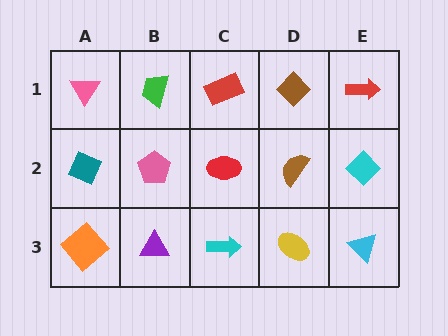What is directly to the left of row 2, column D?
A red ellipse.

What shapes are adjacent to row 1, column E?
A cyan diamond (row 2, column E), a brown diamond (row 1, column D).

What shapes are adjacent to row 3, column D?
A brown semicircle (row 2, column D), a cyan arrow (row 3, column C), a cyan triangle (row 3, column E).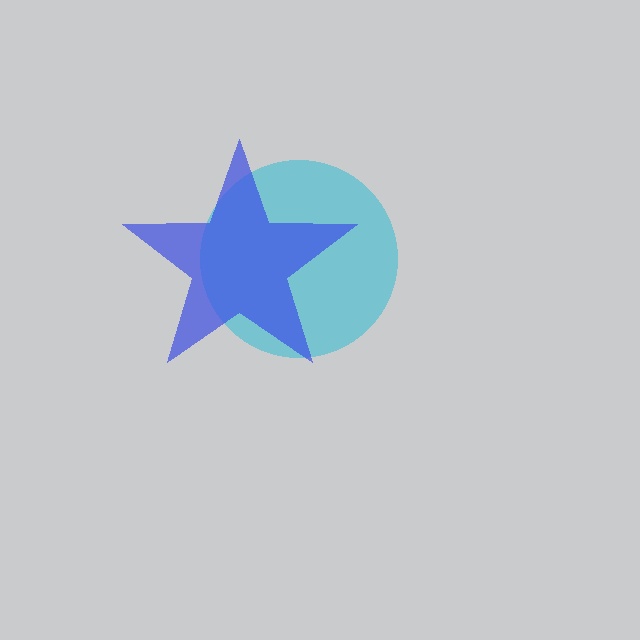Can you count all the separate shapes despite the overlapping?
Yes, there are 2 separate shapes.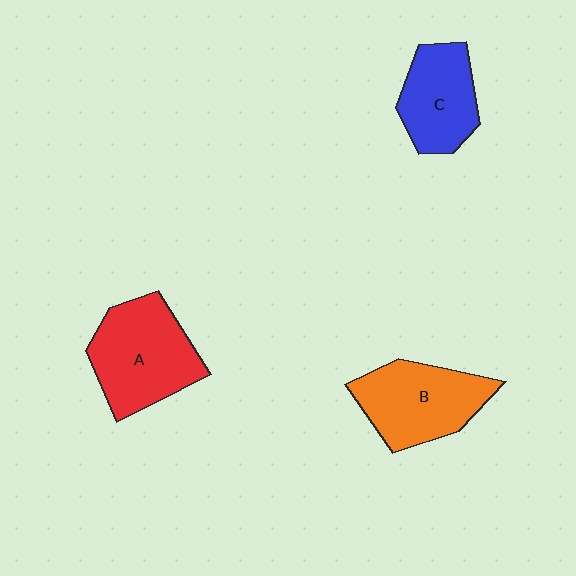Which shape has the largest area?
Shape A (red).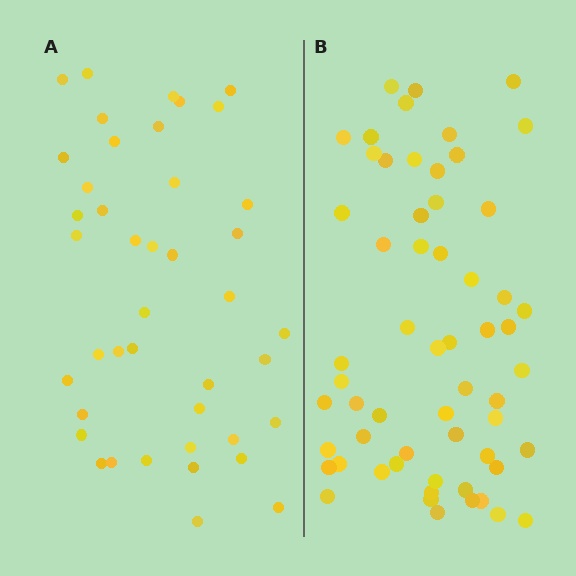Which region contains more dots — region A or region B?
Region B (the right region) has more dots.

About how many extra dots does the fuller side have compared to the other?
Region B has approximately 15 more dots than region A.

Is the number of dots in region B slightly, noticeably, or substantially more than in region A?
Region B has noticeably more, but not dramatically so. The ratio is roughly 1.4 to 1.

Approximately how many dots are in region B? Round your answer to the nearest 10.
About 60 dots. (The exact count is 59, which rounds to 60.)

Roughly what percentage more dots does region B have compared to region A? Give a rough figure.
About 40% more.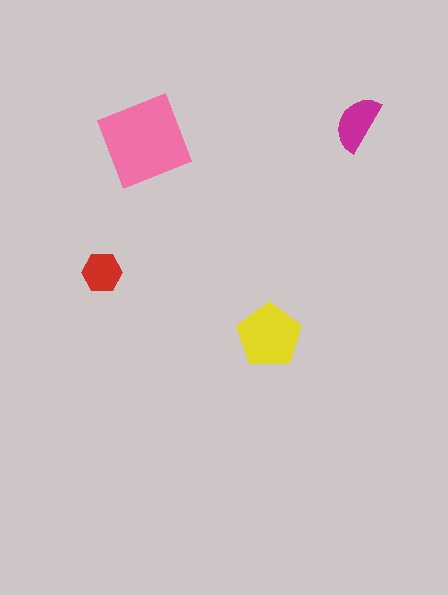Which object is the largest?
The pink diamond.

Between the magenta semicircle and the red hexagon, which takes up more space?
The magenta semicircle.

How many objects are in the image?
There are 4 objects in the image.